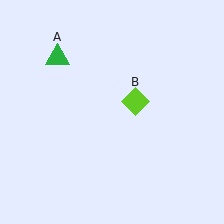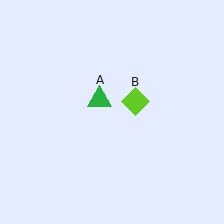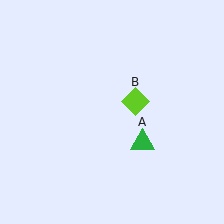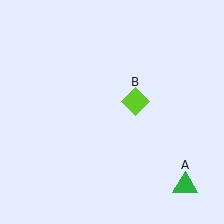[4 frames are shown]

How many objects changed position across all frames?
1 object changed position: green triangle (object A).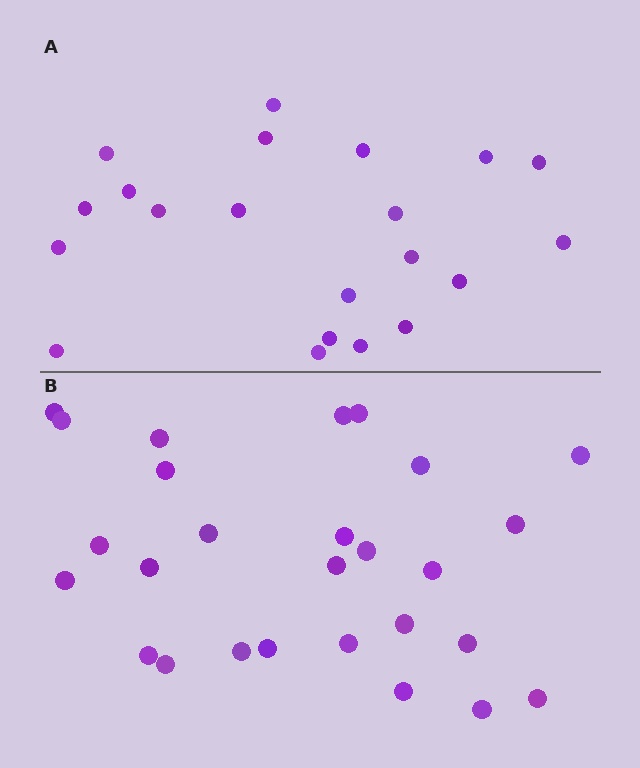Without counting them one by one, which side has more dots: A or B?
Region B (the bottom region) has more dots.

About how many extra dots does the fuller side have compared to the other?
Region B has about 6 more dots than region A.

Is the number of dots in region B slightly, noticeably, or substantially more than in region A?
Region B has noticeably more, but not dramatically so. The ratio is roughly 1.3 to 1.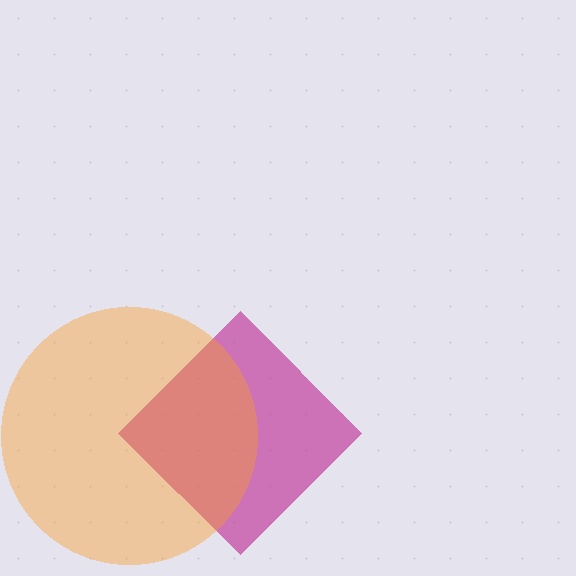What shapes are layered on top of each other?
The layered shapes are: a magenta diamond, an orange circle.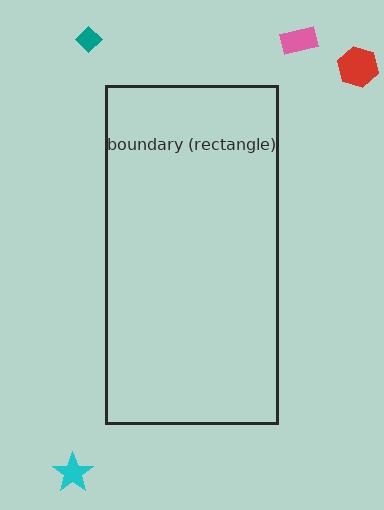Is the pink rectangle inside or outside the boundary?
Outside.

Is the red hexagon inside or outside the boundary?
Outside.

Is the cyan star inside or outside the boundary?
Outside.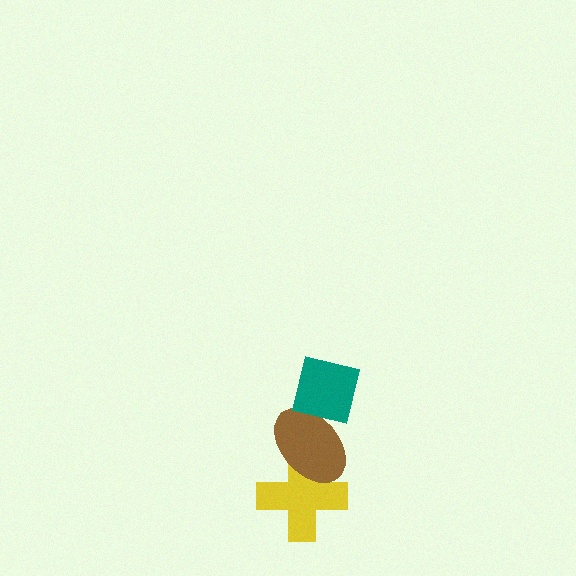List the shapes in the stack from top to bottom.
From top to bottom: the teal square, the brown ellipse, the yellow cross.